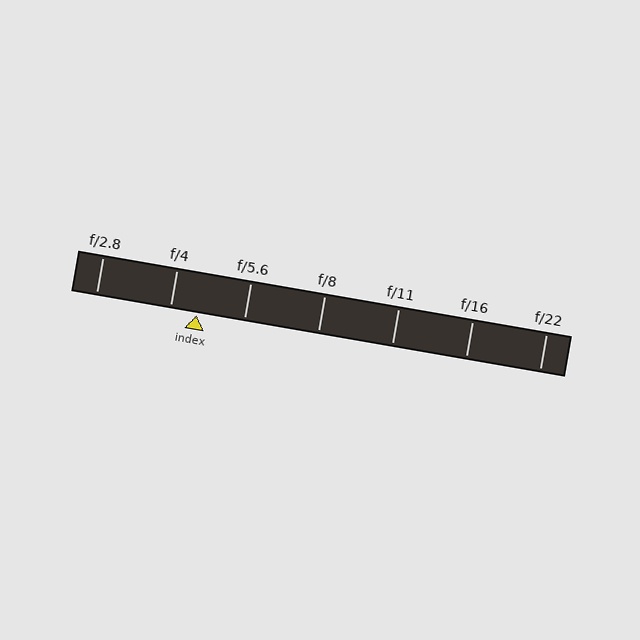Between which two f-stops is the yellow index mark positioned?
The index mark is between f/4 and f/5.6.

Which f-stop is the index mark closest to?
The index mark is closest to f/4.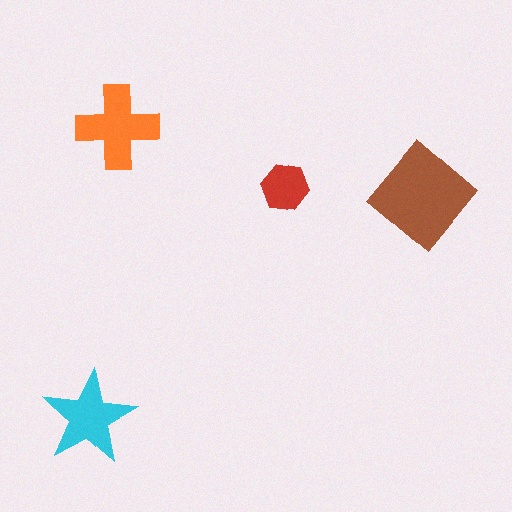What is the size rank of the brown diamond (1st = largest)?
1st.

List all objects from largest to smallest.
The brown diamond, the orange cross, the cyan star, the red hexagon.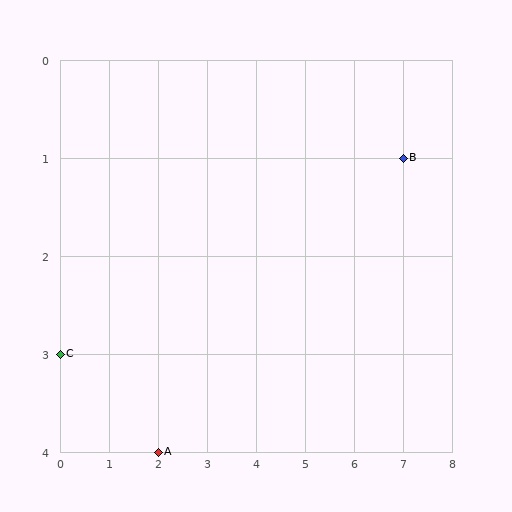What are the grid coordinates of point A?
Point A is at grid coordinates (2, 4).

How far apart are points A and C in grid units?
Points A and C are 2 columns and 1 row apart (about 2.2 grid units diagonally).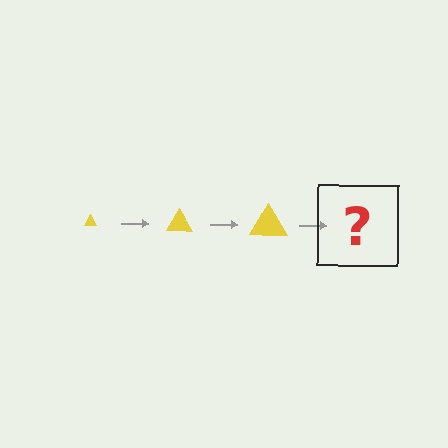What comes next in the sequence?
The next element should be a yellow triangle, larger than the previous one.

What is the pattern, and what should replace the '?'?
The pattern is that the triangle gets progressively larger each step. The '?' should be a yellow triangle, larger than the previous one.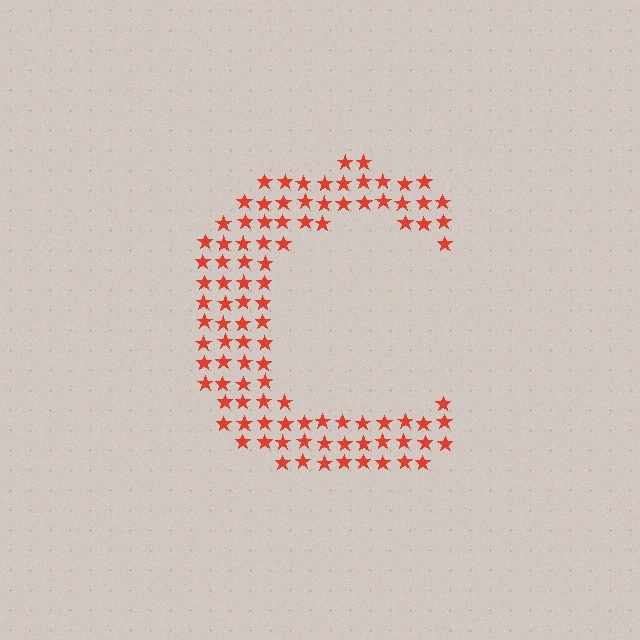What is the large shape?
The large shape is the letter C.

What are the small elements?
The small elements are stars.